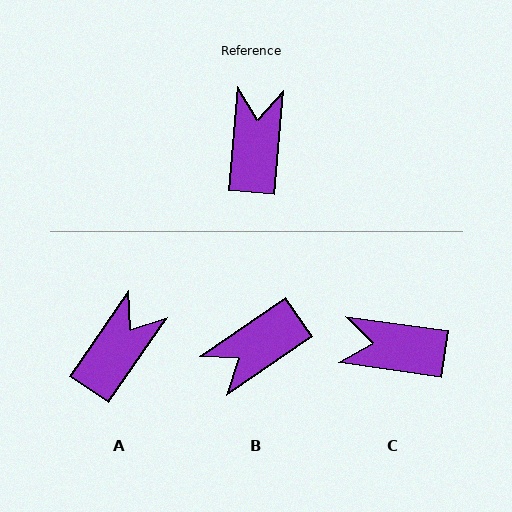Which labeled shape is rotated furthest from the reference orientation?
B, about 129 degrees away.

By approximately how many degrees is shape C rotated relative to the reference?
Approximately 87 degrees counter-clockwise.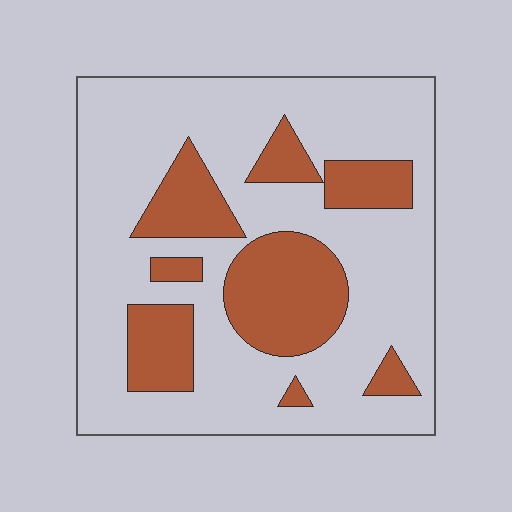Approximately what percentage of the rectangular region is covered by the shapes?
Approximately 25%.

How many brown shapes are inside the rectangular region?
8.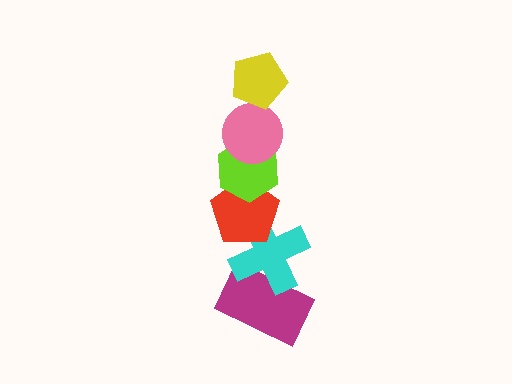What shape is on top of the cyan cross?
The red pentagon is on top of the cyan cross.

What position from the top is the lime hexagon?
The lime hexagon is 3rd from the top.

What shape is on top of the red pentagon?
The lime hexagon is on top of the red pentagon.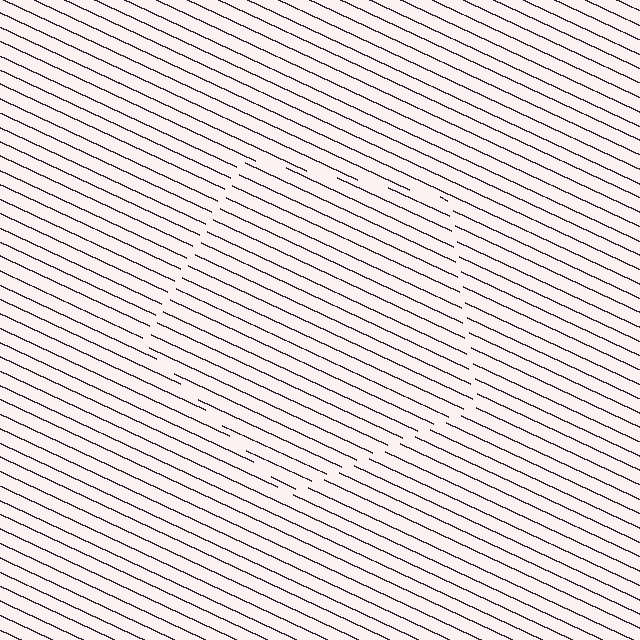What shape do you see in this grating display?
An illusory pentagon. The interior of the shape contains the same grating, shifted by half a period — the contour is defined by the phase discontinuity where line-ends from the inner and outer gratings abut.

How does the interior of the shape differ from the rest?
The interior of the shape contains the same grating, shifted by half a period — the contour is defined by the phase discontinuity where line-ends from the inner and outer gratings abut.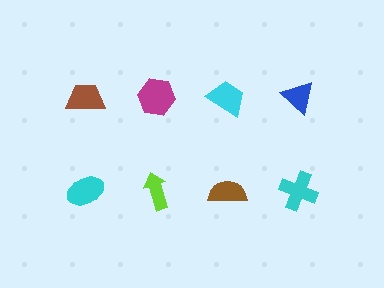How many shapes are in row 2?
4 shapes.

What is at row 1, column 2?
A magenta hexagon.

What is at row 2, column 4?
A cyan cross.